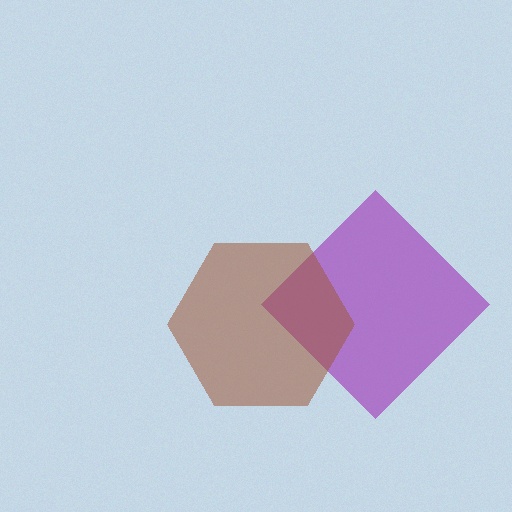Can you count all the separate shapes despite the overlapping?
Yes, there are 2 separate shapes.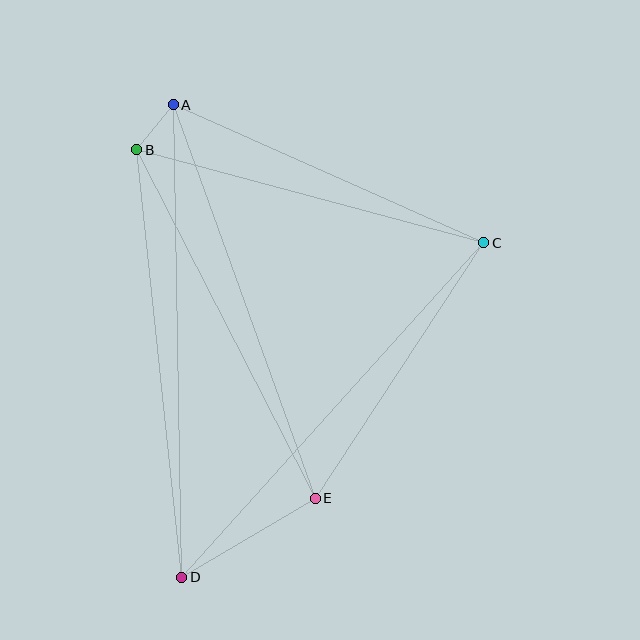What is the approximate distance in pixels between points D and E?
The distance between D and E is approximately 155 pixels.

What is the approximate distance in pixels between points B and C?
The distance between B and C is approximately 359 pixels.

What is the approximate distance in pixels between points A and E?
The distance between A and E is approximately 419 pixels.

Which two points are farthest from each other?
Points A and D are farthest from each other.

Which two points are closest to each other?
Points A and B are closest to each other.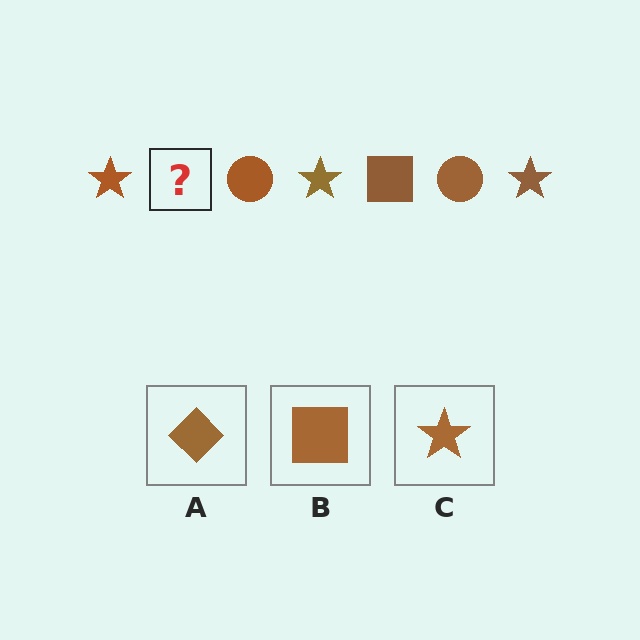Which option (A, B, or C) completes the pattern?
B.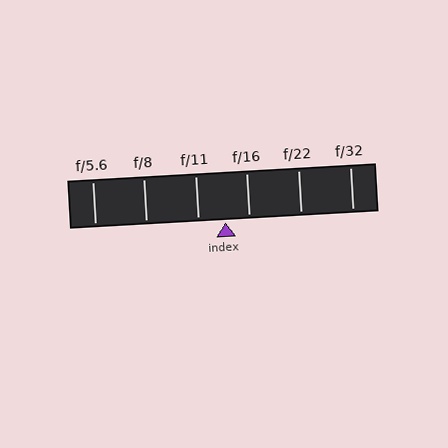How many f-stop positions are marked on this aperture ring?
There are 6 f-stop positions marked.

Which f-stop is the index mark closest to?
The index mark is closest to f/16.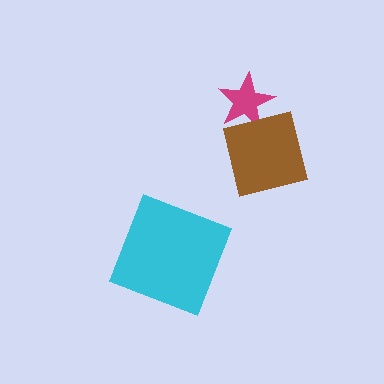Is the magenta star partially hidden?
Yes, it is partially covered by another shape.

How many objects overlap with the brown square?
1 object overlaps with the brown square.